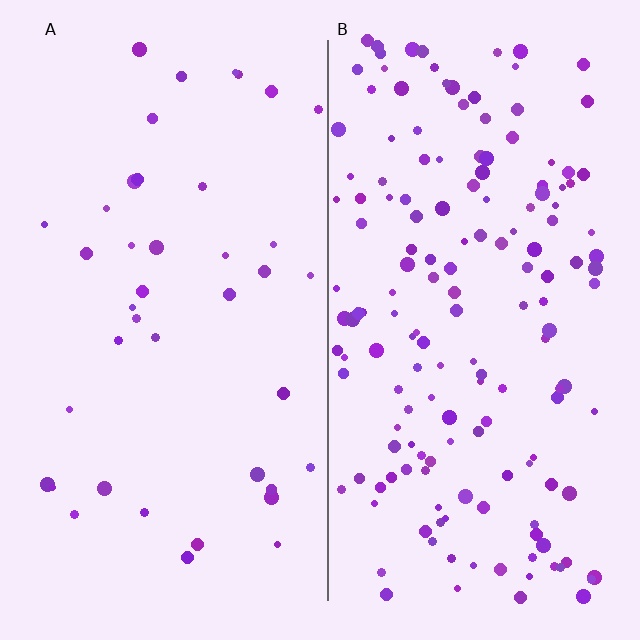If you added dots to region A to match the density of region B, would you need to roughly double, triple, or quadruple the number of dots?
Approximately quadruple.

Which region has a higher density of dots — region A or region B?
B (the right).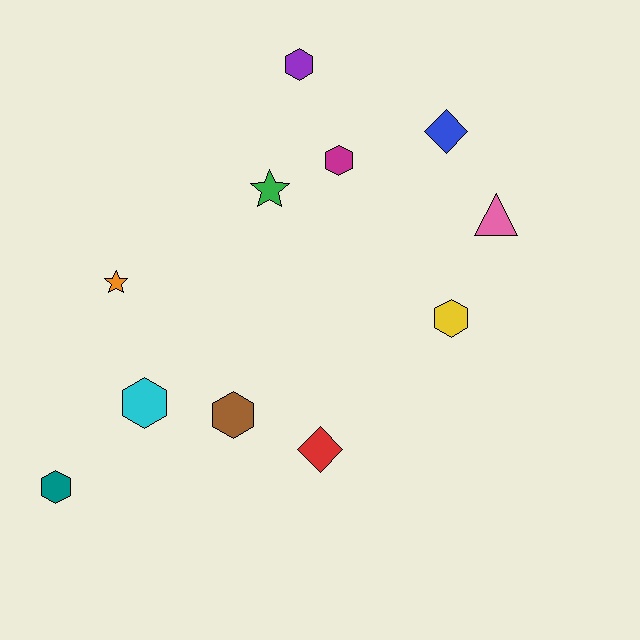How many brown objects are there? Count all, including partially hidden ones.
There is 1 brown object.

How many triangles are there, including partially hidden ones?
There is 1 triangle.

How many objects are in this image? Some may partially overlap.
There are 11 objects.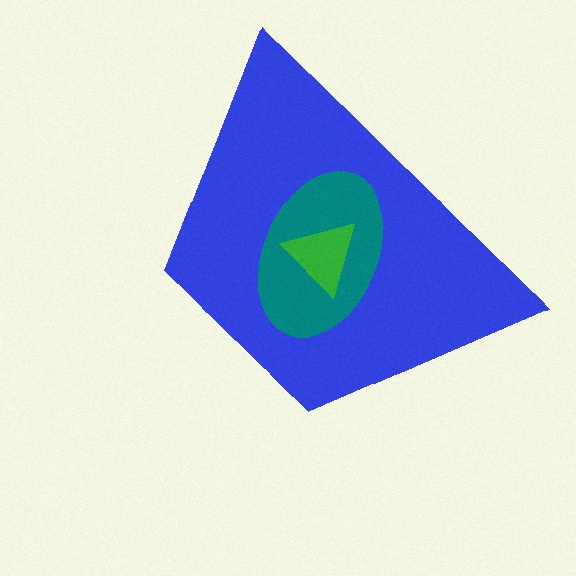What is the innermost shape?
The green triangle.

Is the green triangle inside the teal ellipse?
Yes.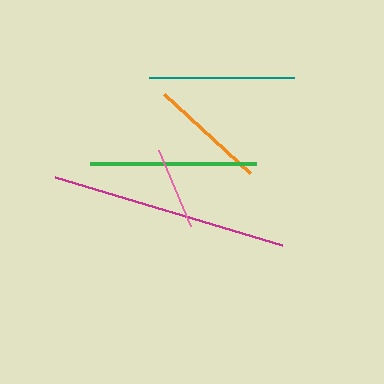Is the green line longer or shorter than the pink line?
The green line is longer than the pink line.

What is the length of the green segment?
The green segment is approximately 166 pixels long.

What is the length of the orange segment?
The orange segment is approximately 117 pixels long.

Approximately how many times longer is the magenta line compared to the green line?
The magenta line is approximately 1.4 times the length of the green line.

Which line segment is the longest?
The magenta line is the longest at approximately 237 pixels.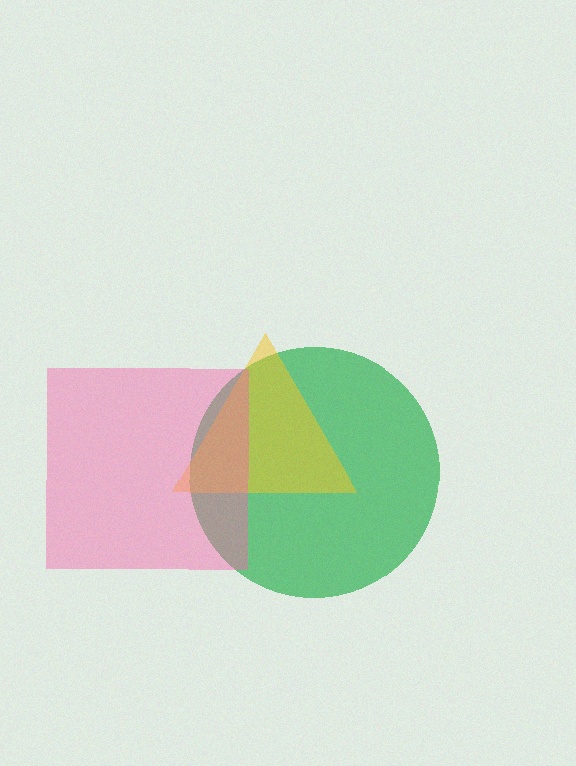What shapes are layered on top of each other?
The layered shapes are: a green circle, a yellow triangle, a pink square.